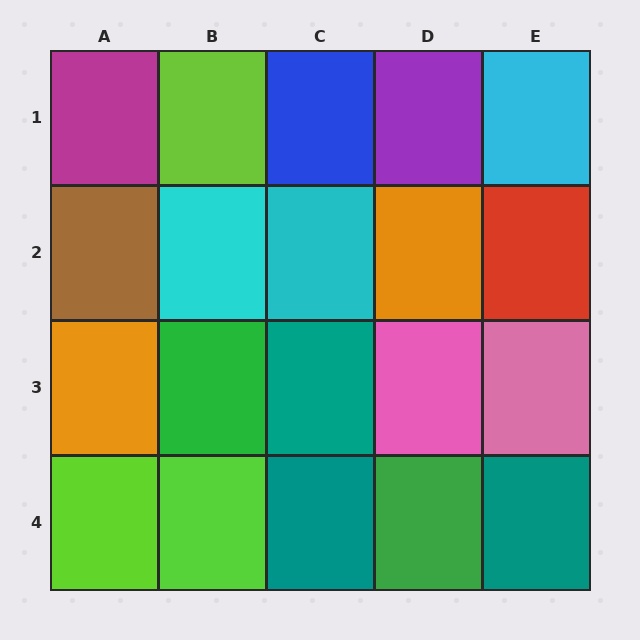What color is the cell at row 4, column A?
Lime.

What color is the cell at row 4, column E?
Teal.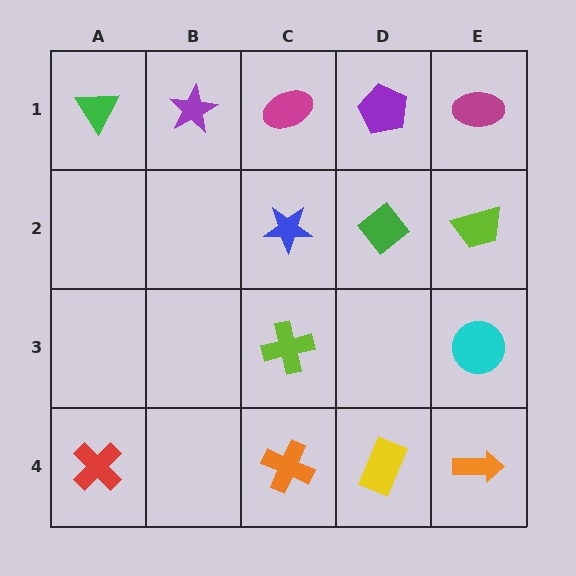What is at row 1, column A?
A green triangle.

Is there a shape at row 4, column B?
No, that cell is empty.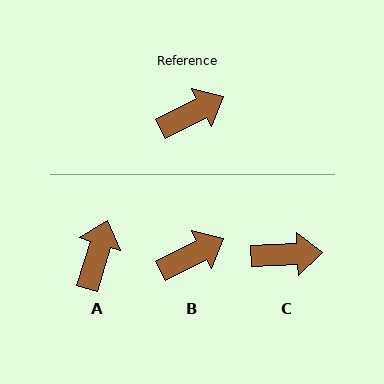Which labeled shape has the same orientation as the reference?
B.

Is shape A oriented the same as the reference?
No, it is off by about 46 degrees.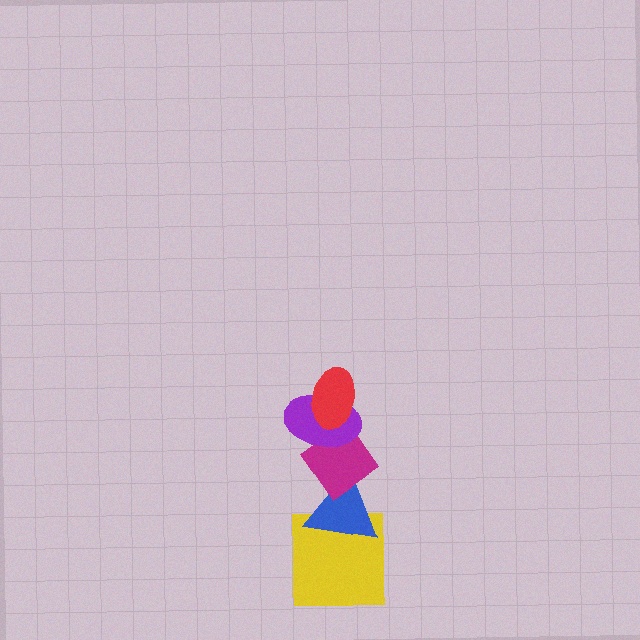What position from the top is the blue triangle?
The blue triangle is 4th from the top.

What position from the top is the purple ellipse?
The purple ellipse is 2nd from the top.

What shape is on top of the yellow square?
The blue triangle is on top of the yellow square.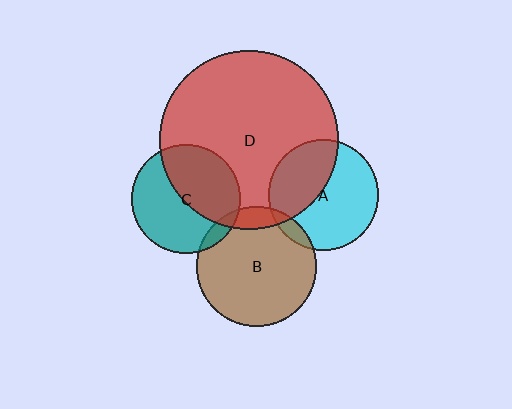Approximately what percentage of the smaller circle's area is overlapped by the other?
Approximately 10%.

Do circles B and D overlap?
Yes.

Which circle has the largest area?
Circle D (red).